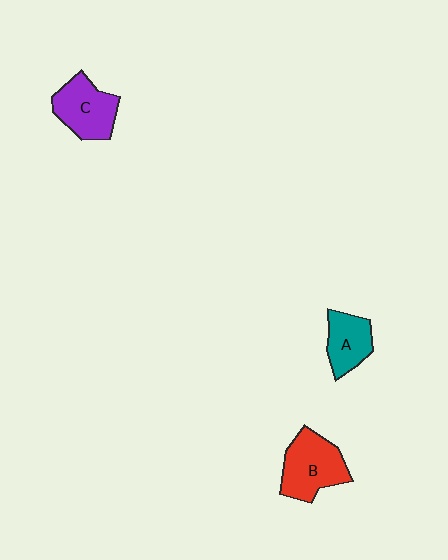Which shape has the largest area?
Shape B (red).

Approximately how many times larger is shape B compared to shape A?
Approximately 1.5 times.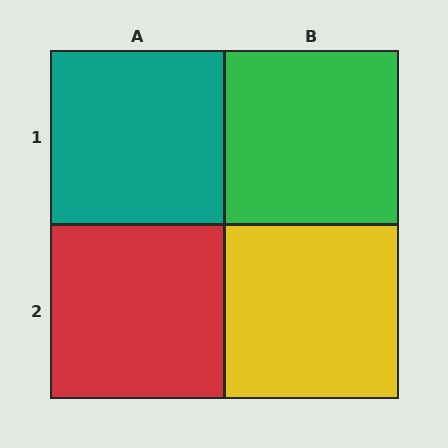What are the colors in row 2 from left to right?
Red, yellow.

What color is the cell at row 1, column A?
Teal.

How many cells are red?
1 cell is red.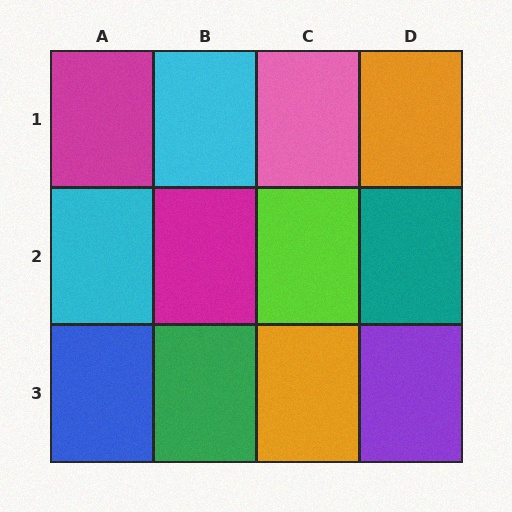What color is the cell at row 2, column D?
Teal.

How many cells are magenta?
2 cells are magenta.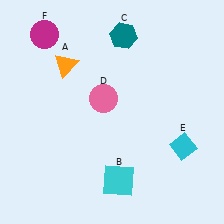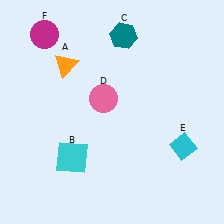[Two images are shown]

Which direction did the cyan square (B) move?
The cyan square (B) moved left.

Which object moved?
The cyan square (B) moved left.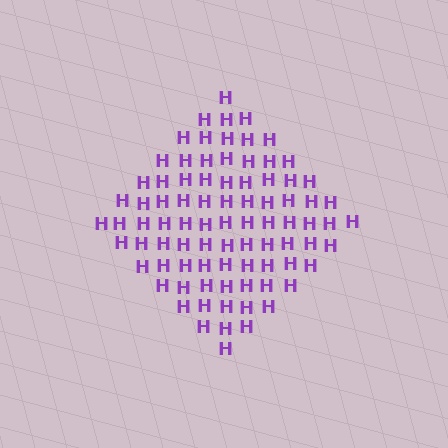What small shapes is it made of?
It is made of small letter H's.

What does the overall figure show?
The overall figure shows a diamond.